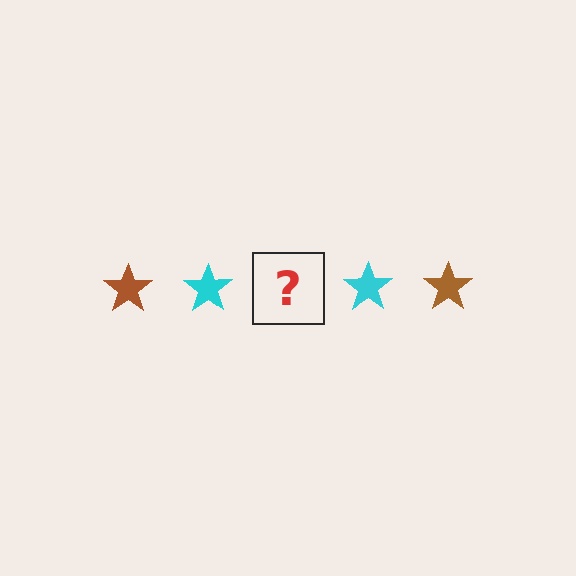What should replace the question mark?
The question mark should be replaced with a brown star.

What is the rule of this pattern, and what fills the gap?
The rule is that the pattern cycles through brown, cyan stars. The gap should be filled with a brown star.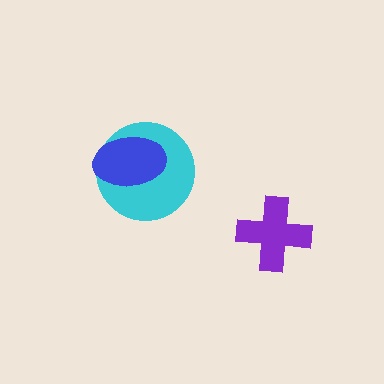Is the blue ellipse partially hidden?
No, no other shape covers it.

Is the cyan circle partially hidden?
Yes, it is partially covered by another shape.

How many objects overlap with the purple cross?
0 objects overlap with the purple cross.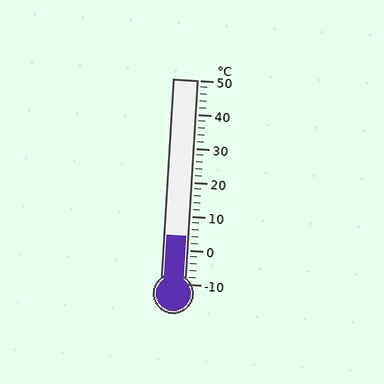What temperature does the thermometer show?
The thermometer shows approximately 4°C.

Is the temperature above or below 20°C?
The temperature is below 20°C.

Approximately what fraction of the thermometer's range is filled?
The thermometer is filled to approximately 25% of its range.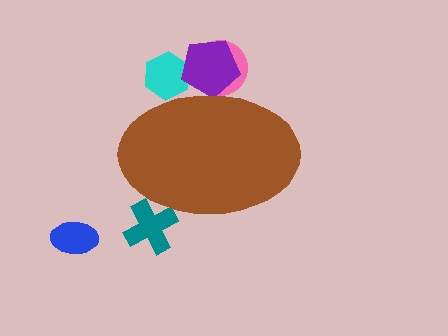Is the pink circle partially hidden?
Yes, the pink circle is partially hidden behind the brown ellipse.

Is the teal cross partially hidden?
Yes, the teal cross is partially hidden behind the brown ellipse.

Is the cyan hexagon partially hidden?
Yes, the cyan hexagon is partially hidden behind the brown ellipse.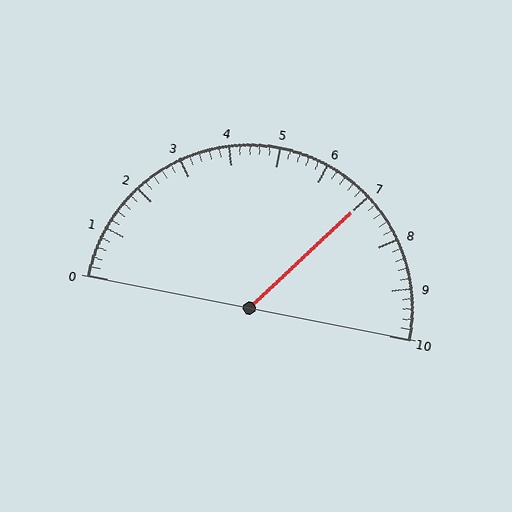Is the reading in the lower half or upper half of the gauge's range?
The reading is in the upper half of the range (0 to 10).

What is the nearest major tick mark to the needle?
The nearest major tick mark is 7.